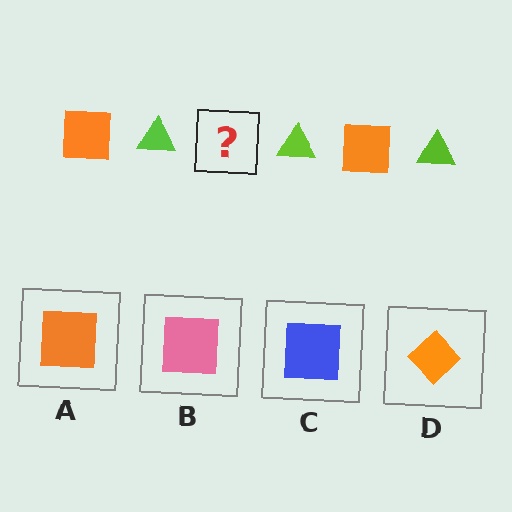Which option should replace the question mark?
Option A.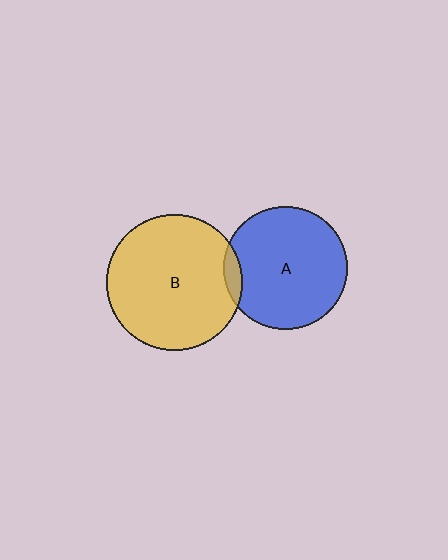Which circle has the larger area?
Circle B (yellow).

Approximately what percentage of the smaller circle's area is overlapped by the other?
Approximately 5%.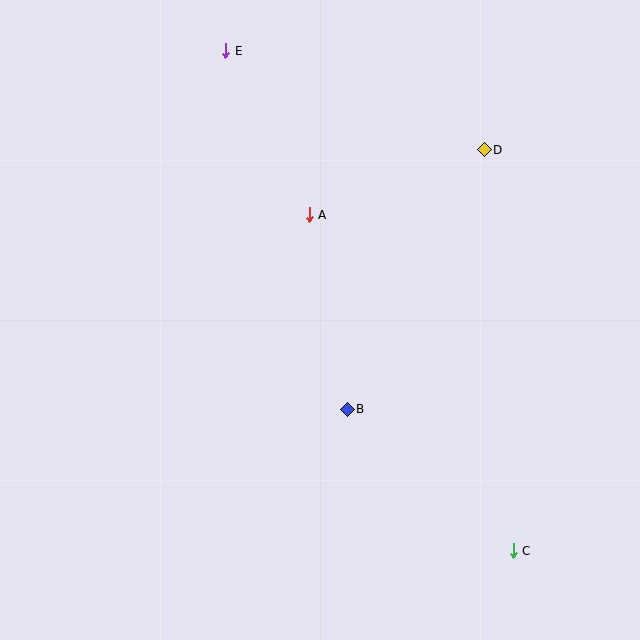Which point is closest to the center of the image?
Point B at (347, 409) is closest to the center.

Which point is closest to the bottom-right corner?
Point C is closest to the bottom-right corner.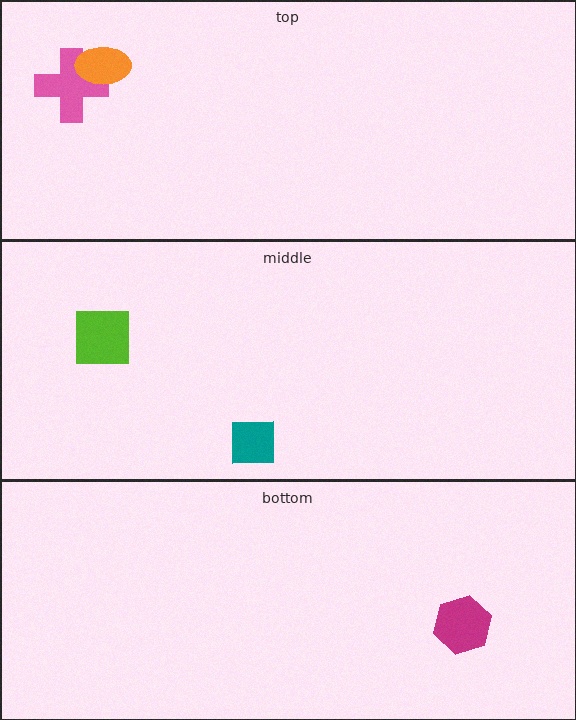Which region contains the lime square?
The middle region.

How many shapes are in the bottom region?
1.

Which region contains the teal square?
The middle region.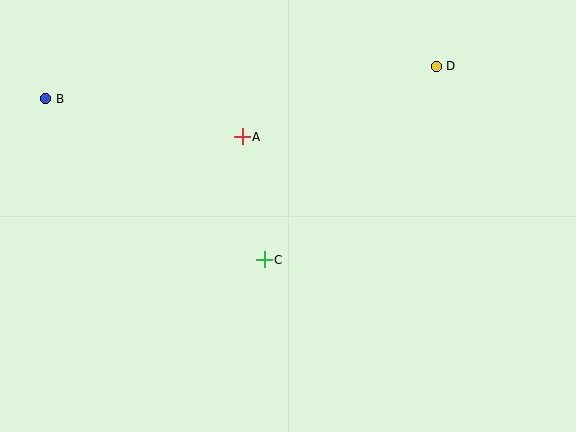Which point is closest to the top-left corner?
Point B is closest to the top-left corner.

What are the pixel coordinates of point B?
Point B is at (46, 99).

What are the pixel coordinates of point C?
Point C is at (264, 260).